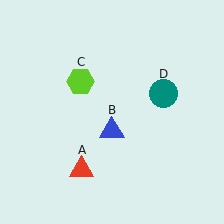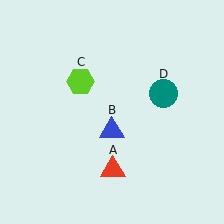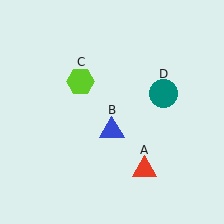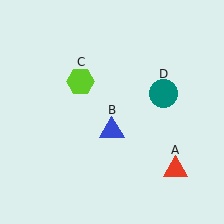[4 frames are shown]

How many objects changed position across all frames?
1 object changed position: red triangle (object A).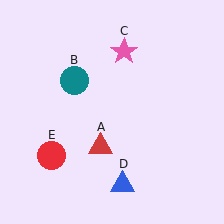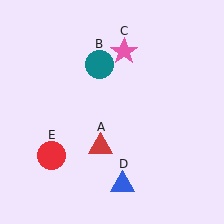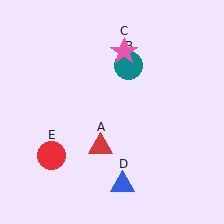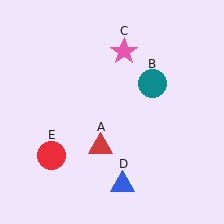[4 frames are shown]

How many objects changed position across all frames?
1 object changed position: teal circle (object B).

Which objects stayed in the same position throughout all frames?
Red triangle (object A) and pink star (object C) and blue triangle (object D) and red circle (object E) remained stationary.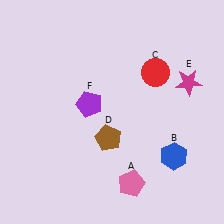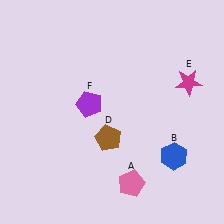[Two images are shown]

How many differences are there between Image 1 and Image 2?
There is 1 difference between the two images.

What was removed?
The red circle (C) was removed in Image 2.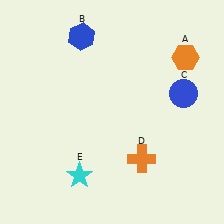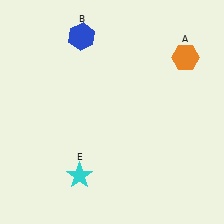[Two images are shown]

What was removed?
The orange cross (D), the blue circle (C) were removed in Image 2.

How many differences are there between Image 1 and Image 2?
There are 2 differences between the two images.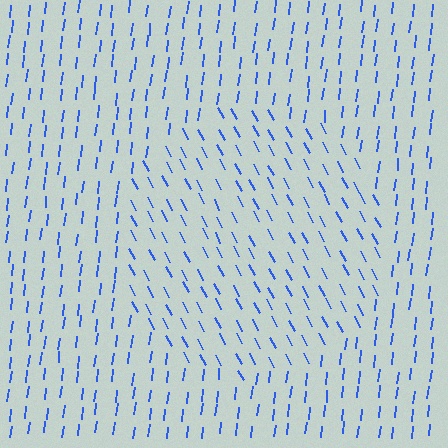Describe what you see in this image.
The image is filled with small blue line segments. A circle region in the image has lines oriented differently from the surrounding lines, creating a visible texture boundary.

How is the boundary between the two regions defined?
The boundary is defined purely by a change in line orientation (approximately 35 degrees difference). All lines are the same color and thickness.